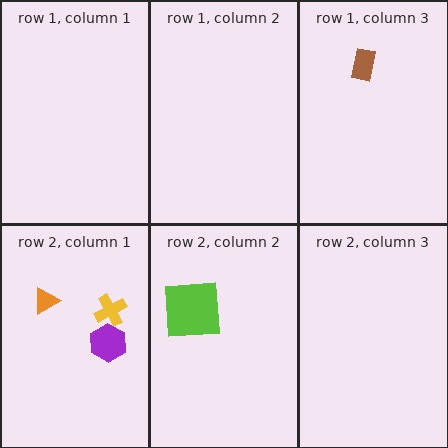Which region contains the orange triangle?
The row 2, column 1 region.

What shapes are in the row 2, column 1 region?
The orange triangle, the yellow cross, the purple hexagon.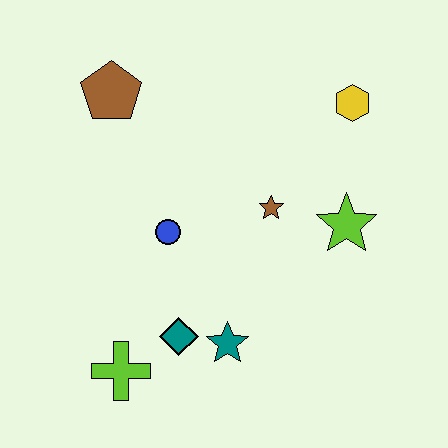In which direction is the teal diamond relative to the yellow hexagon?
The teal diamond is below the yellow hexagon.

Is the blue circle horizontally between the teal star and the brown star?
No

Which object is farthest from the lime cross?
The yellow hexagon is farthest from the lime cross.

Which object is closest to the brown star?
The lime star is closest to the brown star.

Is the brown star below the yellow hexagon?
Yes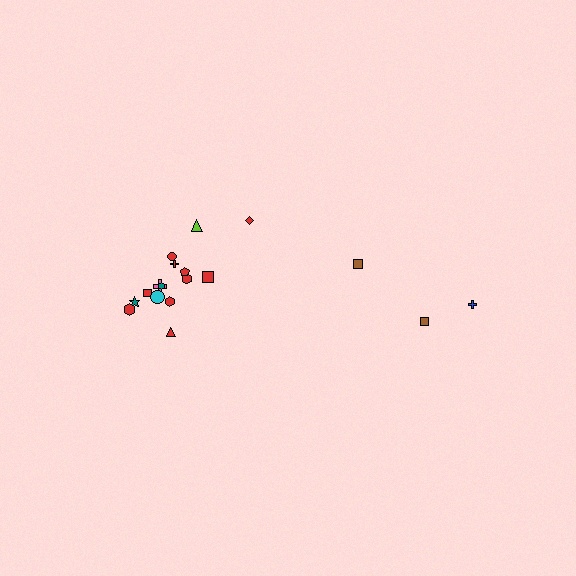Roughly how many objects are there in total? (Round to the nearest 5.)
Roughly 20 objects in total.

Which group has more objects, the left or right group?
The left group.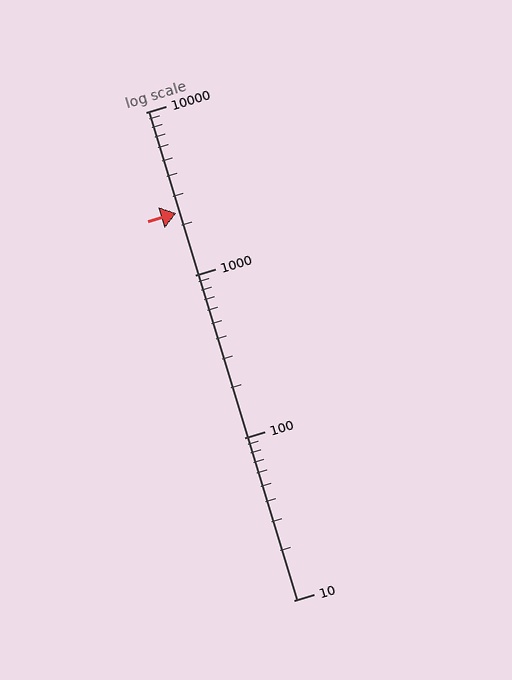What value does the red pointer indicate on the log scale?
The pointer indicates approximately 2400.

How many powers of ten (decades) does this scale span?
The scale spans 3 decades, from 10 to 10000.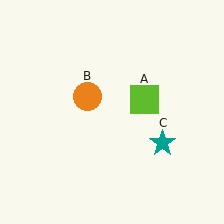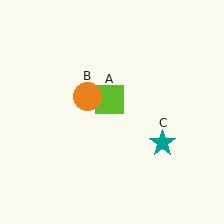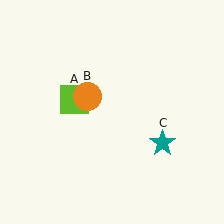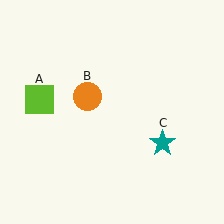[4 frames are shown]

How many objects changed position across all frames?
1 object changed position: lime square (object A).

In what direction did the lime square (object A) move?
The lime square (object A) moved left.